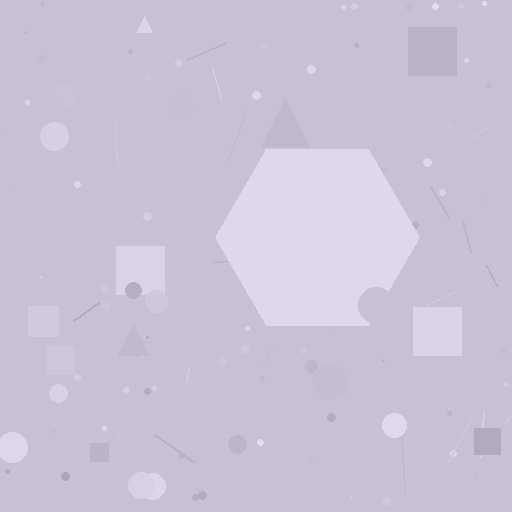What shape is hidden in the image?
A hexagon is hidden in the image.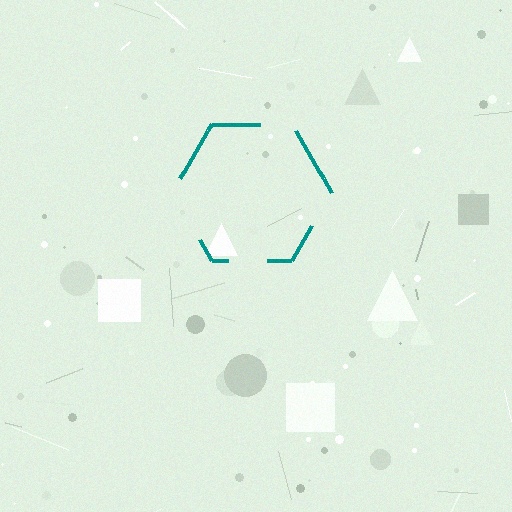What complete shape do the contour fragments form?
The contour fragments form a hexagon.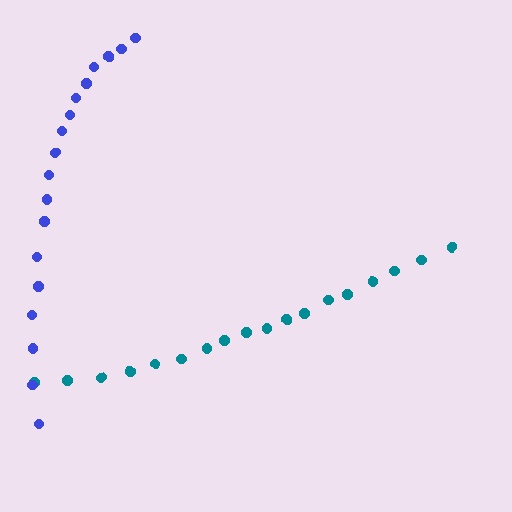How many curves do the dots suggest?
There are 2 distinct paths.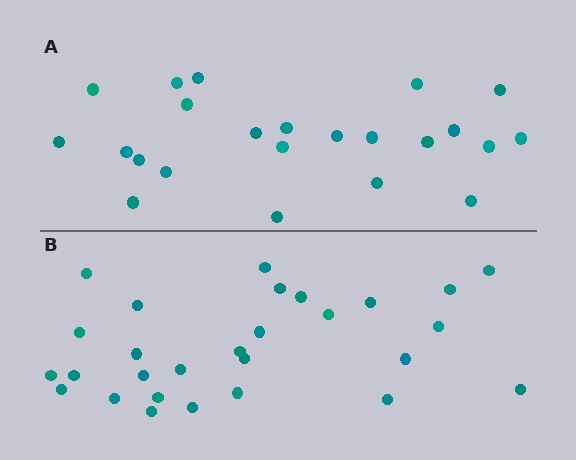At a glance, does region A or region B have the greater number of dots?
Region B (the bottom region) has more dots.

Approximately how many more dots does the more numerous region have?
Region B has about 5 more dots than region A.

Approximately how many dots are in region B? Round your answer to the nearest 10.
About 30 dots. (The exact count is 28, which rounds to 30.)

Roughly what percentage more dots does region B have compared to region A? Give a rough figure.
About 20% more.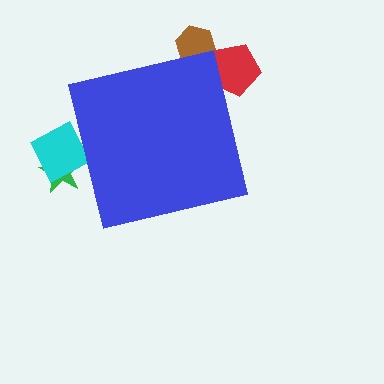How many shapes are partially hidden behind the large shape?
4 shapes are partially hidden.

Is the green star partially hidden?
Yes, the green star is partially hidden behind the blue square.